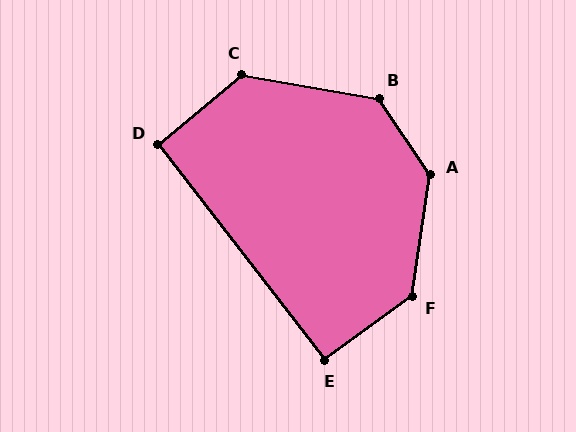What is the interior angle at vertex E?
Approximately 92 degrees (approximately right).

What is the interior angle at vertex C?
Approximately 130 degrees (obtuse).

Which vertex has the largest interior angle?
A, at approximately 138 degrees.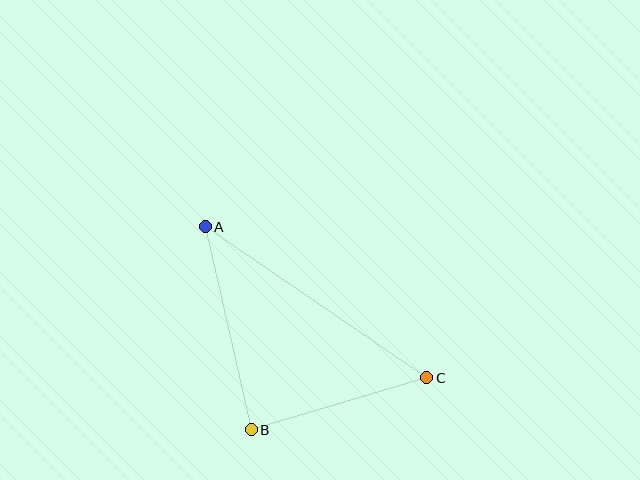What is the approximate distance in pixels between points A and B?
The distance between A and B is approximately 208 pixels.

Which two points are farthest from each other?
Points A and C are farthest from each other.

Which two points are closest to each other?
Points B and C are closest to each other.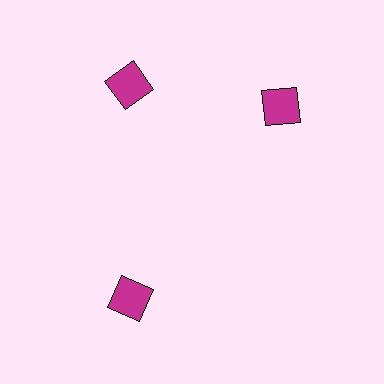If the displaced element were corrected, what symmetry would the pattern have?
It would have 3-fold rotational symmetry — the pattern would map onto itself every 120 degrees.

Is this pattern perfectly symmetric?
No. The 3 magenta squares are arranged in a ring, but one element near the 3 o'clock position is rotated out of alignment along the ring, breaking the 3-fold rotational symmetry.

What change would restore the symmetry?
The symmetry would be restored by rotating it back into even spacing with its neighbors so that all 3 squares sit at equal angles and equal distance from the center.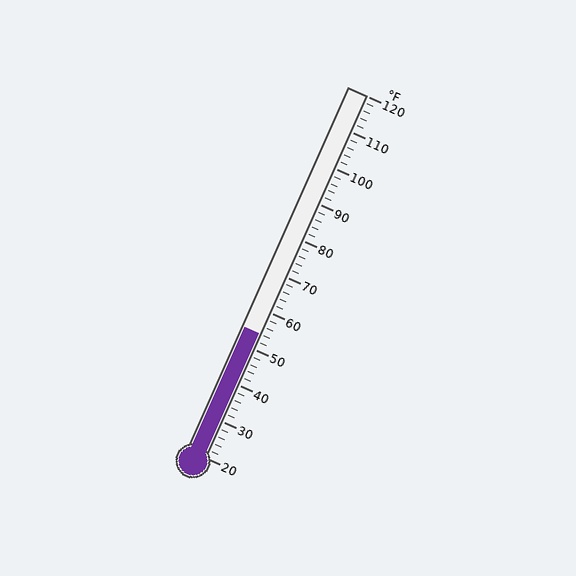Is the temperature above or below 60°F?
The temperature is below 60°F.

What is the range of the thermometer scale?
The thermometer scale ranges from 20°F to 120°F.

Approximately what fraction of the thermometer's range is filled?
The thermometer is filled to approximately 35% of its range.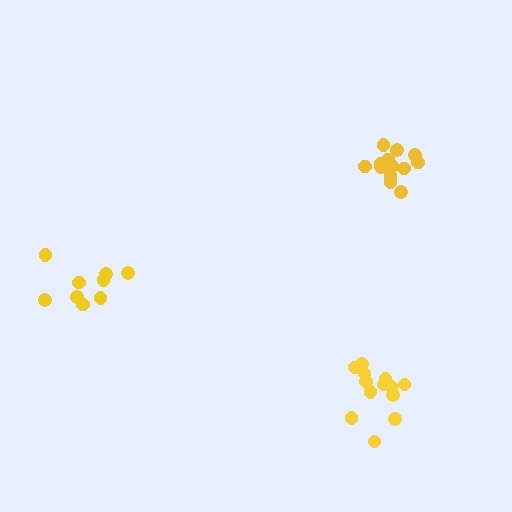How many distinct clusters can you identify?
There are 3 distinct clusters.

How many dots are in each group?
Group 1: 13 dots, Group 2: 9 dots, Group 3: 13 dots (35 total).